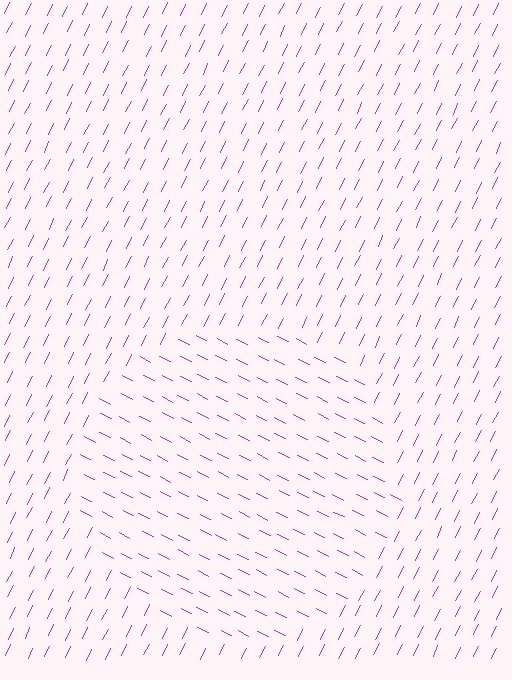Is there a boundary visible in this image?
Yes, there is a texture boundary formed by a change in line orientation.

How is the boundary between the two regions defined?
The boundary is defined purely by a change in line orientation (approximately 90 degrees difference). All lines are the same color and thickness.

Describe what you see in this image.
The image is filled with small magenta line segments. A circle region in the image has lines oriented differently from the surrounding lines, creating a visible texture boundary.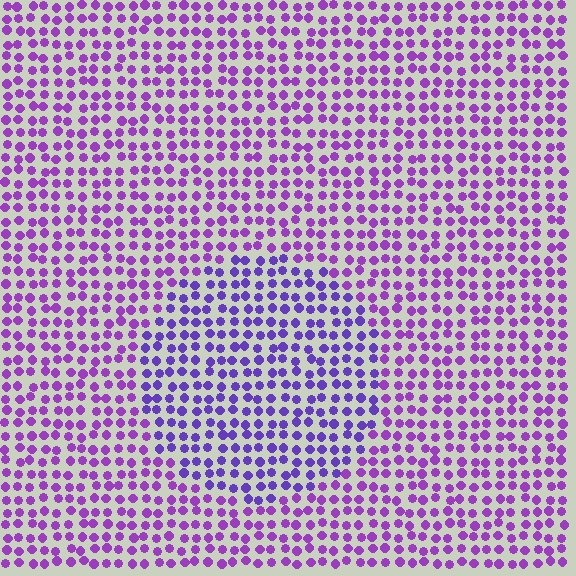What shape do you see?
I see a circle.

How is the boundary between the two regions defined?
The boundary is defined purely by a slight shift in hue (about 25 degrees). Spacing, size, and orientation are identical on both sides.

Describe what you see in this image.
The image is filled with small purple elements in a uniform arrangement. A circle-shaped region is visible where the elements are tinted to a slightly different hue, forming a subtle color boundary.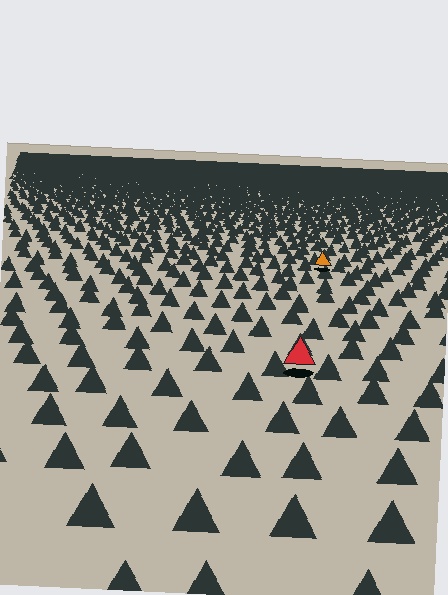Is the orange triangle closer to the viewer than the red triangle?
No. The red triangle is closer — you can tell from the texture gradient: the ground texture is coarser near it.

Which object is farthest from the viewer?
The orange triangle is farthest from the viewer. It appears smaller and the ground texture around it is denser.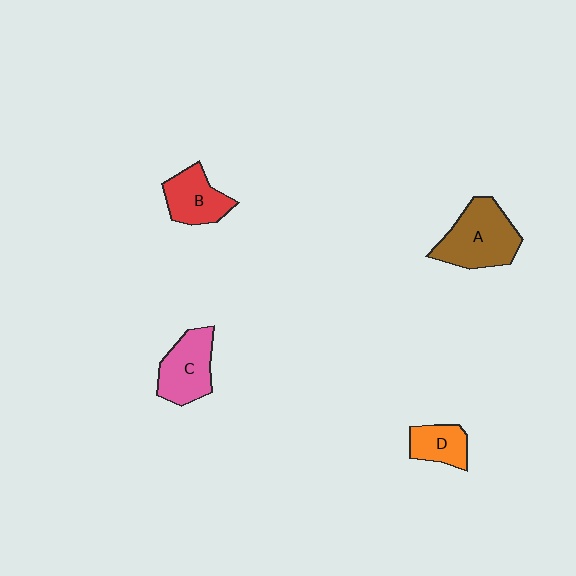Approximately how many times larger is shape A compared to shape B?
Approximately 1.5 times.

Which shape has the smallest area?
Shape D (orange).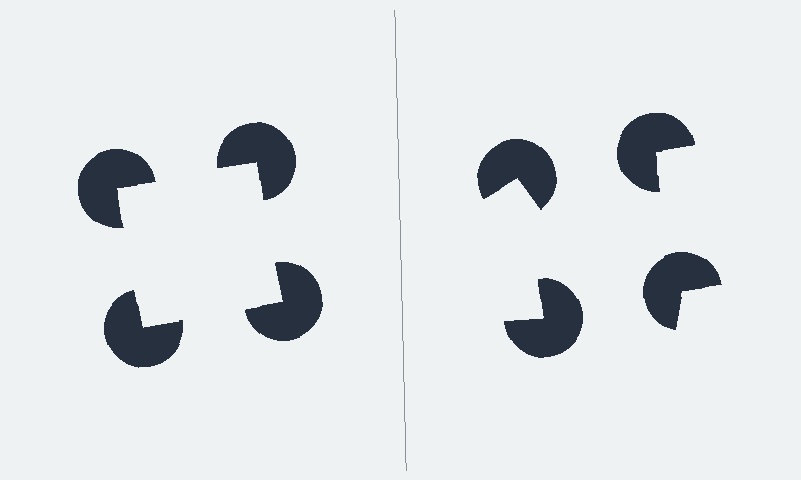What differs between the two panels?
The pac-man discs are positioned identically on both sides; only the wedge orientations differ. On the left they align to a square; on the right they are misaligned.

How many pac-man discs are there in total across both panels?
8 — 4 on each side.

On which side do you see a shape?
An illusory square appears on the left side. On the right side the wedge cuts are rotated, so no coherent shape forms.